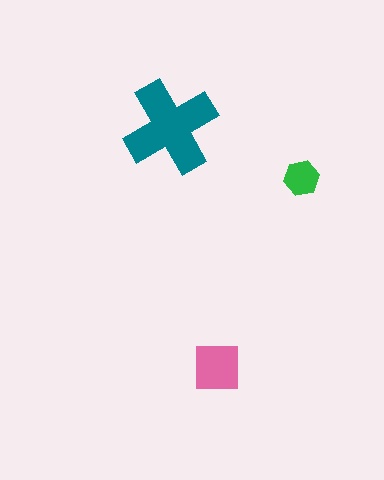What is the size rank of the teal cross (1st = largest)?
1st.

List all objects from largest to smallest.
The teal cross, the pink square, the green hexagon.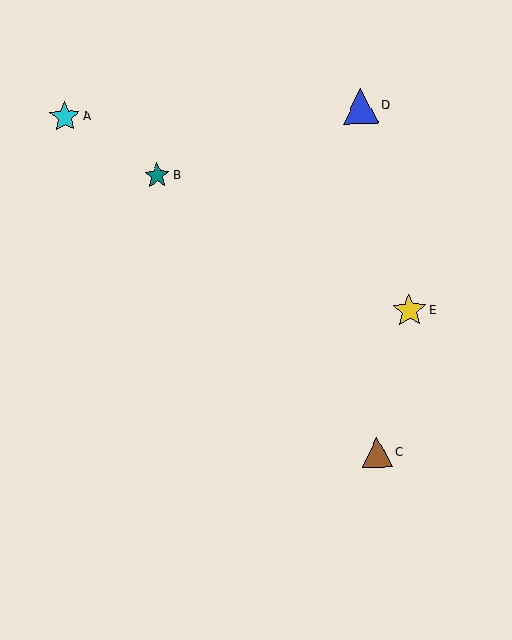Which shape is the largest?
The blue triangle (labeled D) is the largest.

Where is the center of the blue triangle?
The center of the blue triangle is at (361, 106).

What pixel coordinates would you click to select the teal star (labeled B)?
Click at (157, 176) to select the teal star B.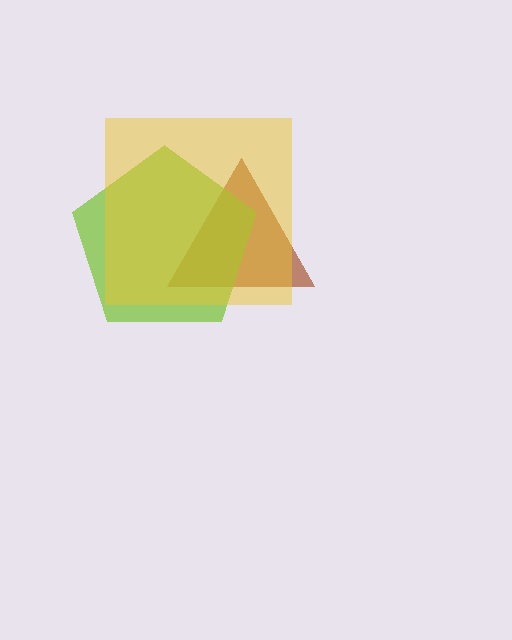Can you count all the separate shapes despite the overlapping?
Yes, there are 3 separate shapes.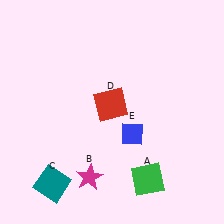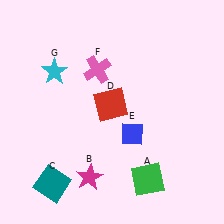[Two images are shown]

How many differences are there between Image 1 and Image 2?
There are 2 differences between the two images.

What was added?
A pink cross (F), a cyan star (G) were added in Image 2.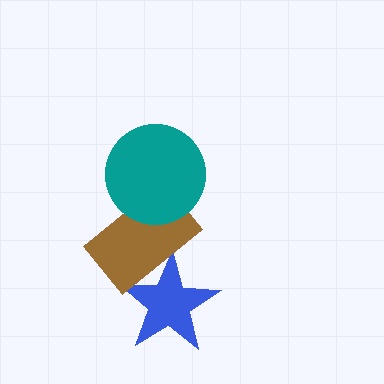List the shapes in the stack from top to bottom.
From top to bottom: the teal circle, the brown rectangle, the blue star.